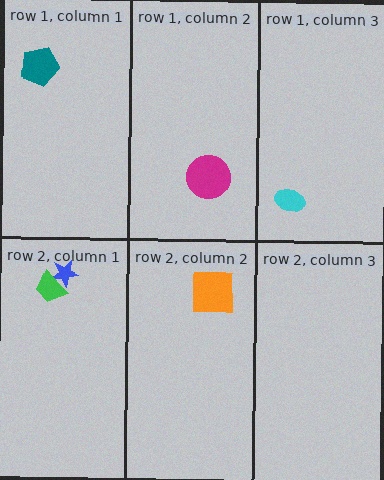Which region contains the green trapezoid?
The row 2, column 1 region.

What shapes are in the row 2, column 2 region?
The orange square.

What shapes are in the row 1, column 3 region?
The cyan ellipse.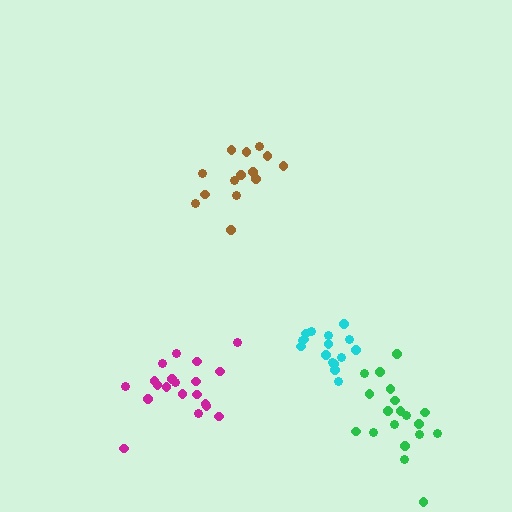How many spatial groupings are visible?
There are 4 spatial groupings.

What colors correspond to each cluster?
The clusters are colored: brown, magenta, green, cyan.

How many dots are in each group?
Group 1: 14 dots, Group 2: 20 dots, Group 3: 19 dots, Group 4: 16 dots (69 total).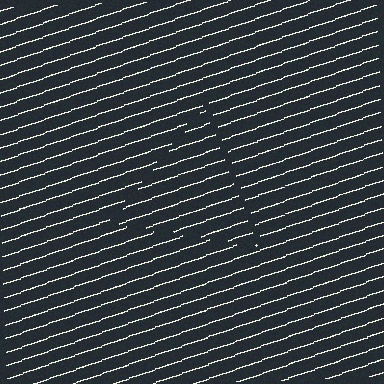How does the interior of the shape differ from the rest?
The interior of the shape contains the same grating, shifted by half a period — the contour is defined by the phase discontinuity where line-ends from the inner and outer gratings abut.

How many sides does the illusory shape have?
3 sides — the line-ends trace a triangle.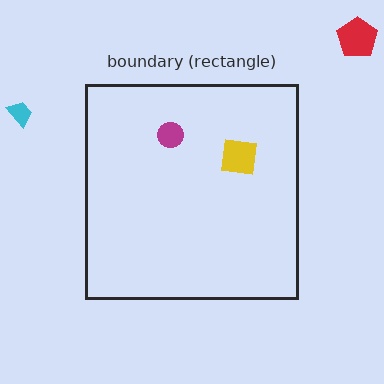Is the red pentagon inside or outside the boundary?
Outside.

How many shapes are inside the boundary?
2 inside, 2 outside.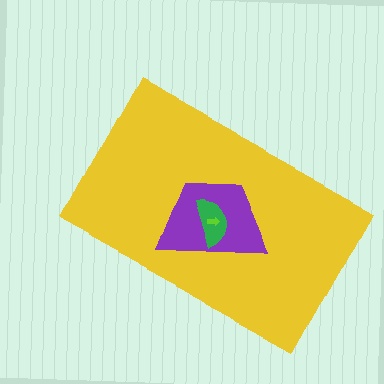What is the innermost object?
The lime arrow.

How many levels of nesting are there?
4.